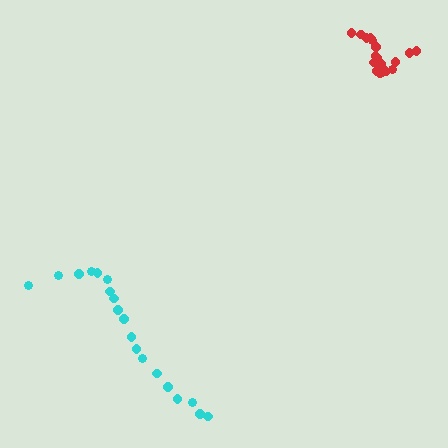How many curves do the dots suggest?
There are 2 distinct paths.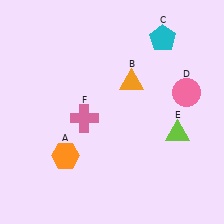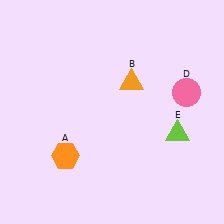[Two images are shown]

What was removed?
The pink cross (F), the cyan pentagon (C) were removed in Image 2.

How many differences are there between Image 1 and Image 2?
There are 2 differences between the two images.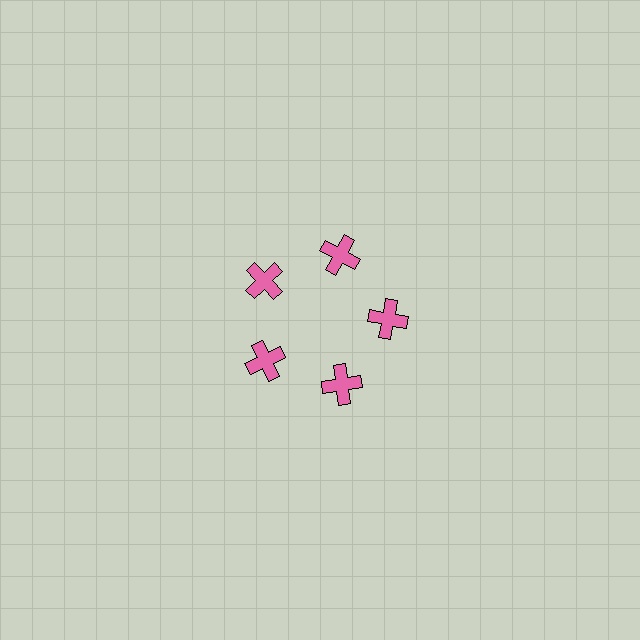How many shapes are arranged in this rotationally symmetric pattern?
There are 5 shapes, arranged in 5 groups of 1.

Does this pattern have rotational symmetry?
Yes, this pattern has 5-fold rotational symmetry. It looks the same after rotating 72 degrees around the center.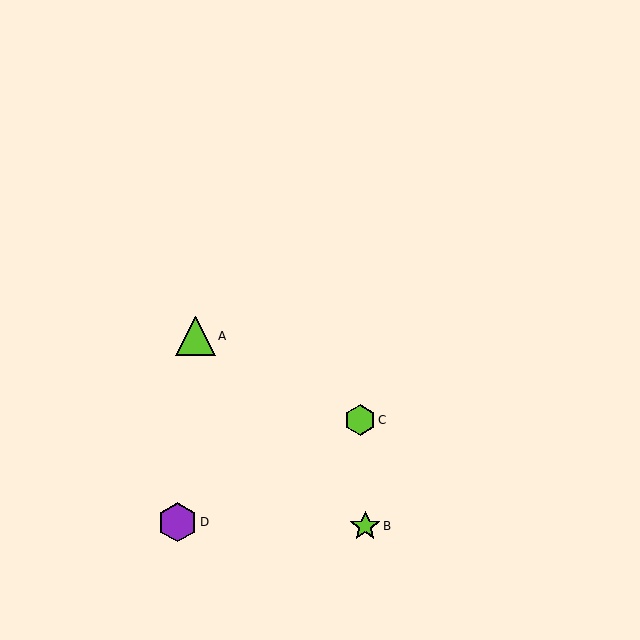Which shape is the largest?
The lime triangle (labeled A) is the largest.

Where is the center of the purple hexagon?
The center of the purple hexagon is at (178, 522).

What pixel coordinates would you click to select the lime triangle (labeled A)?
Click at (196, 336) to select the lime triangle A.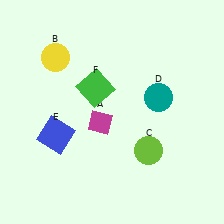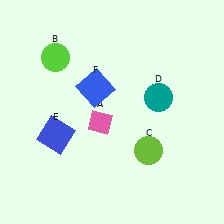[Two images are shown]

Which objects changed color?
A changed from magenta to pink. B changed from yellow to lime. F changed from green to blue.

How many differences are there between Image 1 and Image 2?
There are 3 differences between the two images.